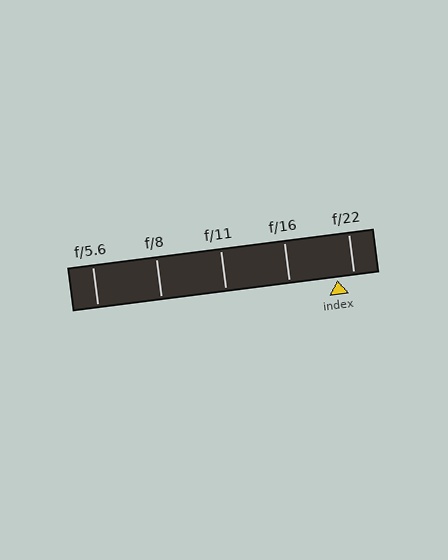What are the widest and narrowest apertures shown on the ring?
The widest aperture shown is f/5.6 and the narrowest is f/22.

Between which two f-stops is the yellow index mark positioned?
The index mark is between f/16 and f/22.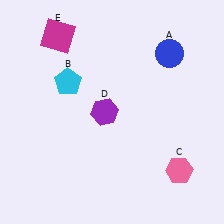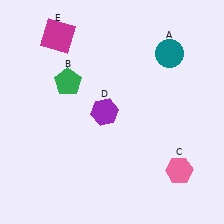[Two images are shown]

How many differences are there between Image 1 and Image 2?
There are 2 differences between the two images.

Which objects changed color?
A changed from blue to teal. B changed from cyan to green.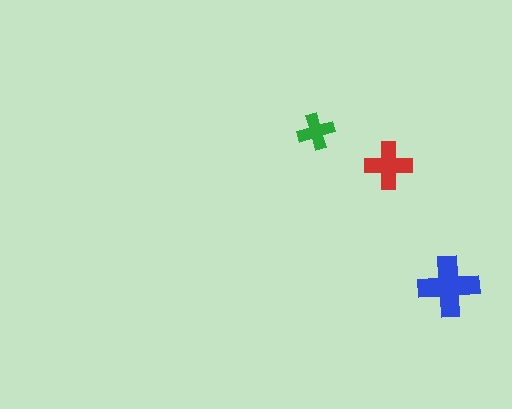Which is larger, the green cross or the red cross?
The red one.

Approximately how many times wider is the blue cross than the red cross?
About 1.5 times wider.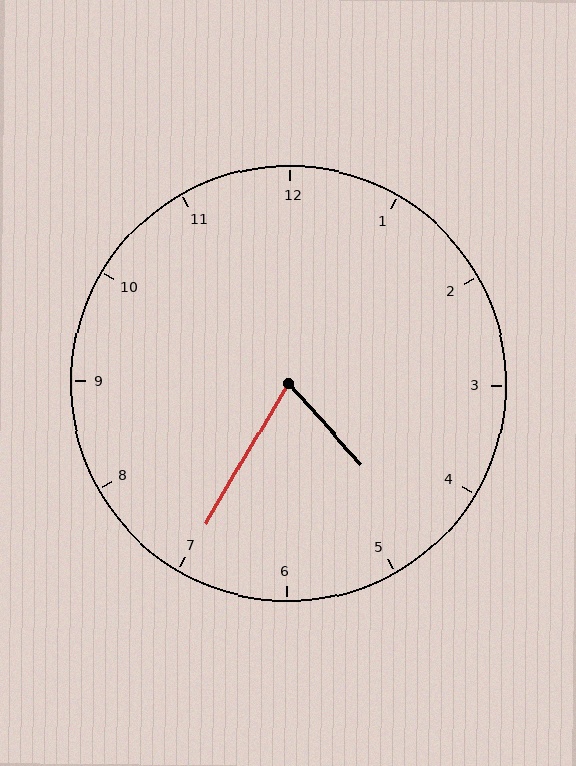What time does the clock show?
4:35.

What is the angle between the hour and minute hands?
Approximately 72 degrees.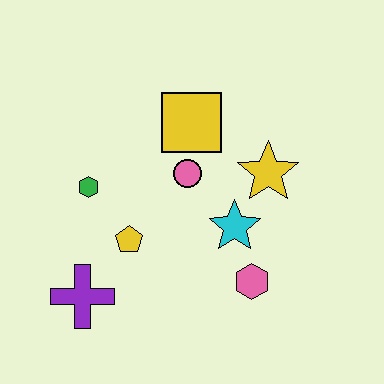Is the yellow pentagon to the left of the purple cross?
No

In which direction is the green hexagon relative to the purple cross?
The green hexagon is above the purple cross.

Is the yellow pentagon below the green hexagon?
Yes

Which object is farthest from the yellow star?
The purple cross is farthest from the yellow star.